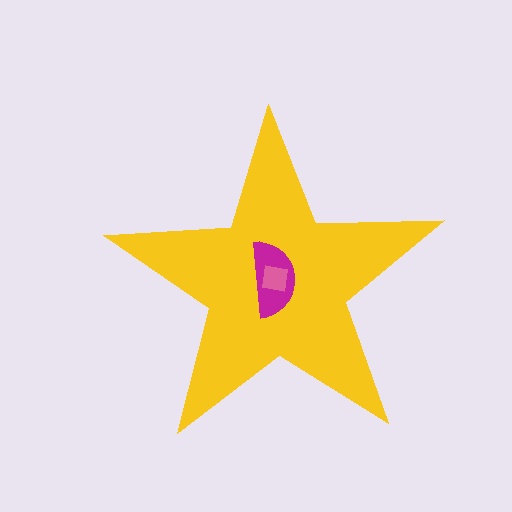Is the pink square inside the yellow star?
Yes.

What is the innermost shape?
The pink square.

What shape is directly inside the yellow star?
The magenta semicircle.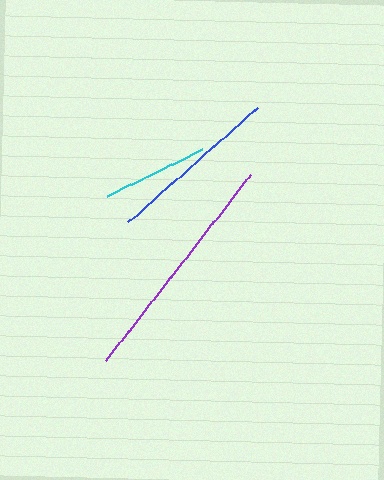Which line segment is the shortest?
The cyan line is the shortest at approximately 106 pixels.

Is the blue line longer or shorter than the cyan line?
The blue line is longer than the cyan line.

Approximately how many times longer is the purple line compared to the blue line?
The purple line is approximately 1.4 times the length of the blue line.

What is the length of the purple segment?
The purple segment is approximately 235 pixels long.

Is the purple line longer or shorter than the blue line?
The purple line is longer than the blue line.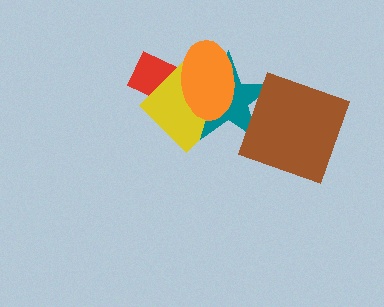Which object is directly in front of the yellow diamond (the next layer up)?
The teal star is directly in front of the yellow diamond.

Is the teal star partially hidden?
Yes, it is partially covered by another shape.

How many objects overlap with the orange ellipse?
3 objects overlap with the orange ellipse.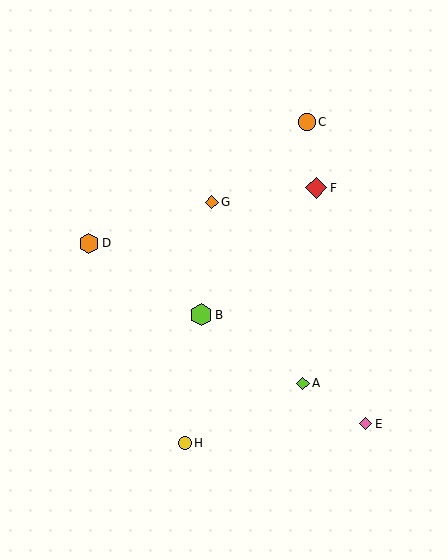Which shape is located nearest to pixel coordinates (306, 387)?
The lime diamond (labeled A) at (303, 383) is nearest to that location.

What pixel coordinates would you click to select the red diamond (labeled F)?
Click at (316, 188) to select the red diamond F.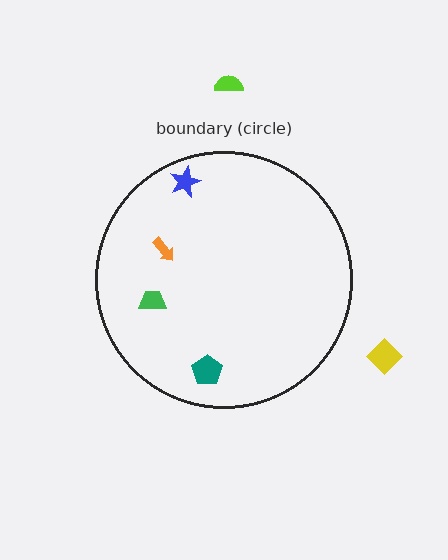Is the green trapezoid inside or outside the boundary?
Inside.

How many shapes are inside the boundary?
4 inside, 2 outside.